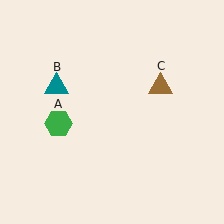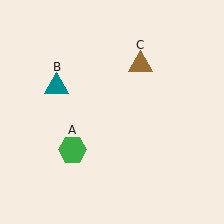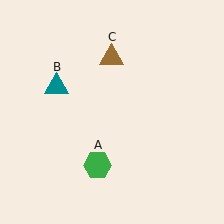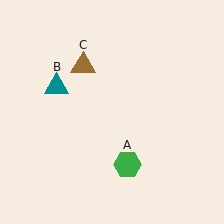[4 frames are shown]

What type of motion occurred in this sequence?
The green hexagon (object A), brown triangle (object C) rotated counterclockwise around the center of the scene.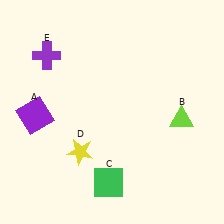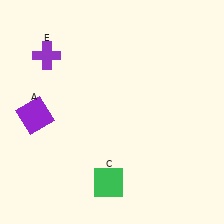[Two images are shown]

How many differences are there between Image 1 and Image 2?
There are 2 differences between the two images.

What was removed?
The yellow star (D), the lime triangle (B) were removed in Image 2.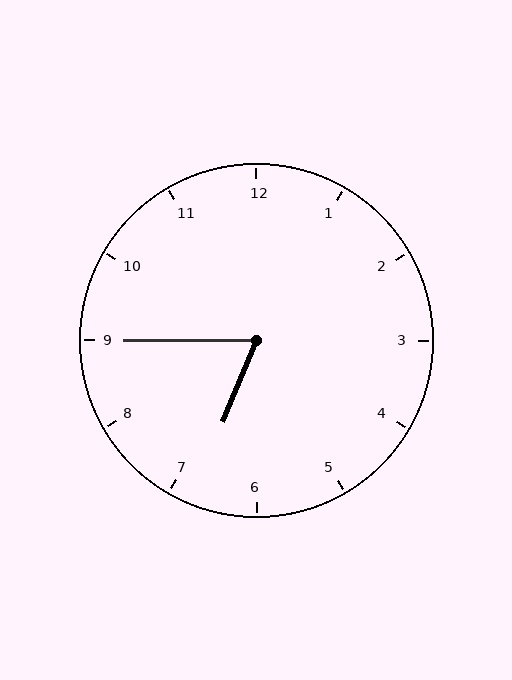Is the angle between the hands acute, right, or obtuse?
It is acute.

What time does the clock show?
6:45.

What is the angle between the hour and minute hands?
Approximately 68 degrees.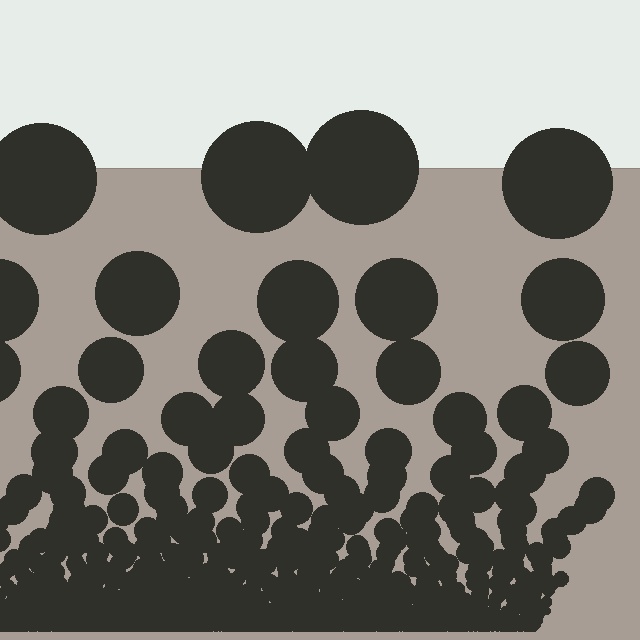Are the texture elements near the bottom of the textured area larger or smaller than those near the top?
Smaller. The gradient is inverted — elements near the bottom are smaller and denser.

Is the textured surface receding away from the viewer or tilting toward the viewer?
The surface appears to tilt toward the viewer. Texture elements get larger and sparser toward the top.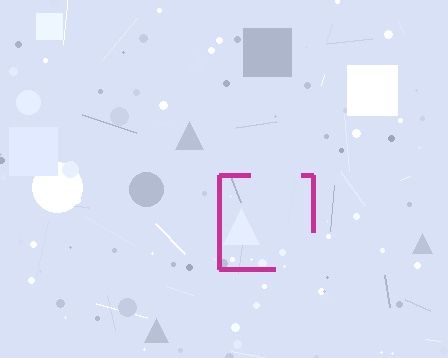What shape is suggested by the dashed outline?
The dashed outline suggests a square.